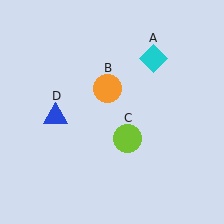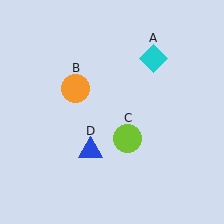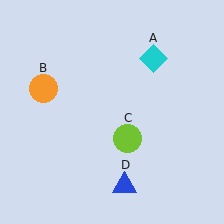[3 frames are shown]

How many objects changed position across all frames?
2 objects changed position: orange circle (object B), blue triangle (object D).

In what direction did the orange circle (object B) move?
The orange circle (object B) moved left.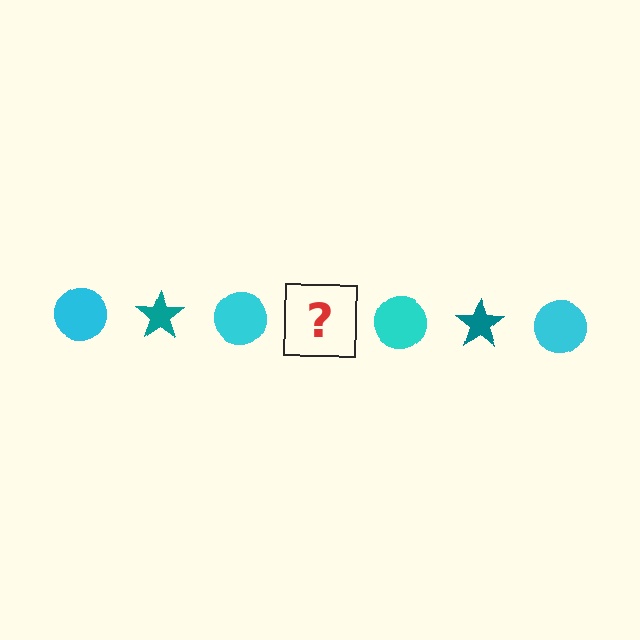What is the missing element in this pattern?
The missing element is a teal star.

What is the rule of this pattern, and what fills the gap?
The rule is that the pattern alternates between cyan circle and teal star. The gap should be filled with a teal star.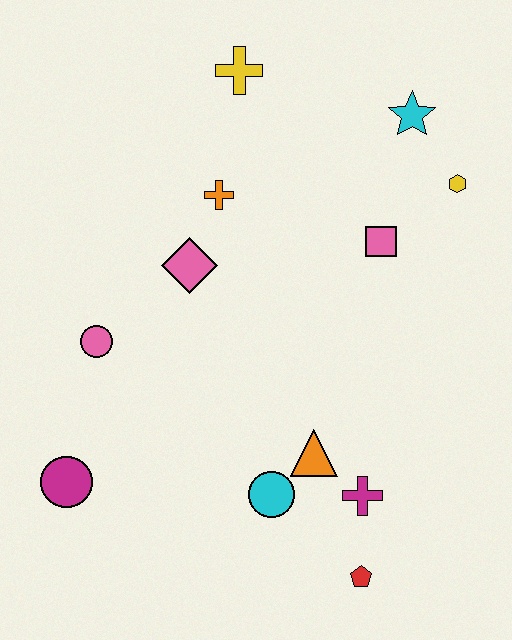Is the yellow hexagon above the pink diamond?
Yes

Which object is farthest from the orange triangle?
The yellow cross is farthest from the orange triangle.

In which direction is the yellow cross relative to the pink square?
The yellow cross is above the pink square.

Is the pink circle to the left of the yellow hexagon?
Yes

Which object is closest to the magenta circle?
The pink circle is closest to the magenta circle.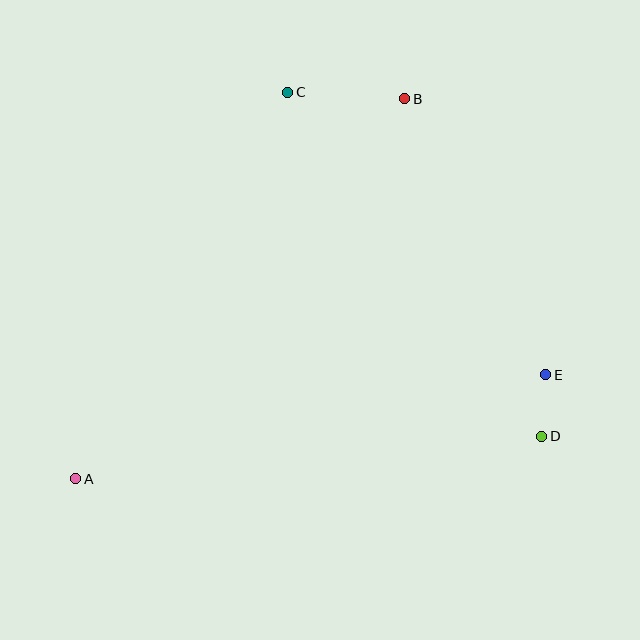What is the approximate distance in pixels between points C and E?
The distance between C and E is approximately 383 pixels.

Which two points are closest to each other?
Points D and E are closest to each other.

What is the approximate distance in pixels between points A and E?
The distance between A and E is approximately 481 pixels.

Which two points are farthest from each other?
Points A and B are farthest from each other.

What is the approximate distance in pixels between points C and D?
The distance between C and D is approximately 428 pixels.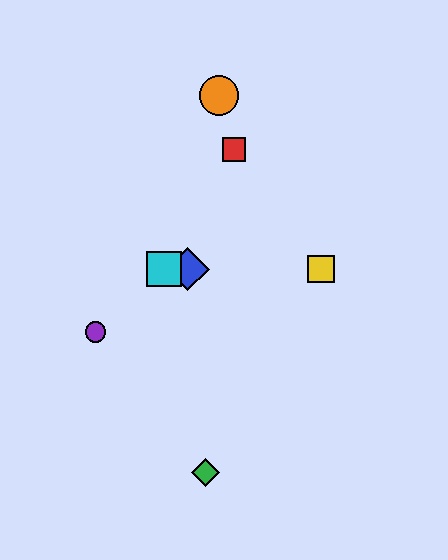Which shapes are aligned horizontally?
The blue diamond, the yellow square, the cyan square are aligned horizontally.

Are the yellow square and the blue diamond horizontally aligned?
Yes, both are at y≈269.